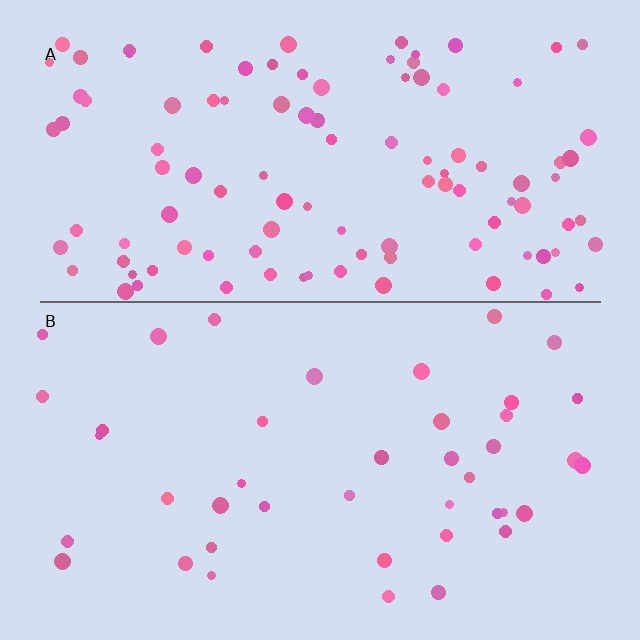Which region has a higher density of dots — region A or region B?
A (the top).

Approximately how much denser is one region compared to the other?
Approximately 2.6× — region A over region B.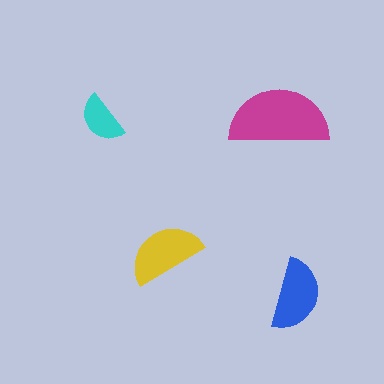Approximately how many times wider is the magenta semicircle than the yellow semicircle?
About 1.5 times wider.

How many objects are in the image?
There are 4 objects in the image.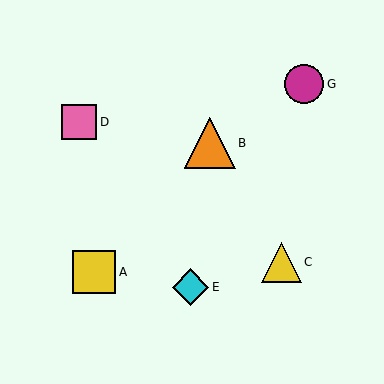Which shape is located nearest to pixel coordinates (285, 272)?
The yellow triangle (labeled C) at (281, 262) is nearest to that location.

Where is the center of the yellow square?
The center of the yellow square is at (94, 272).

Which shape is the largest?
The orange triangle (labeled B) is the largest.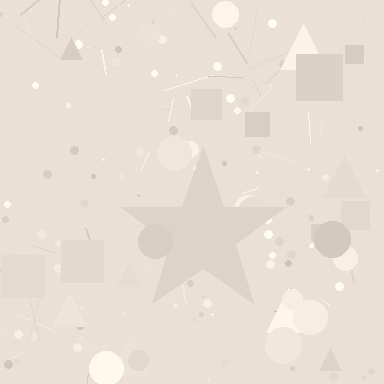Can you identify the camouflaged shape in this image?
The camouflaged shape is a star.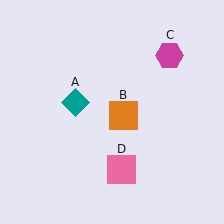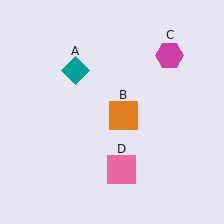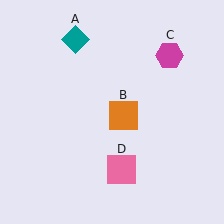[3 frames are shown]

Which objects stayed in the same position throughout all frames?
Orange square (object B) and magenta hexagon (object C) and pink square (object D) remained stationary.